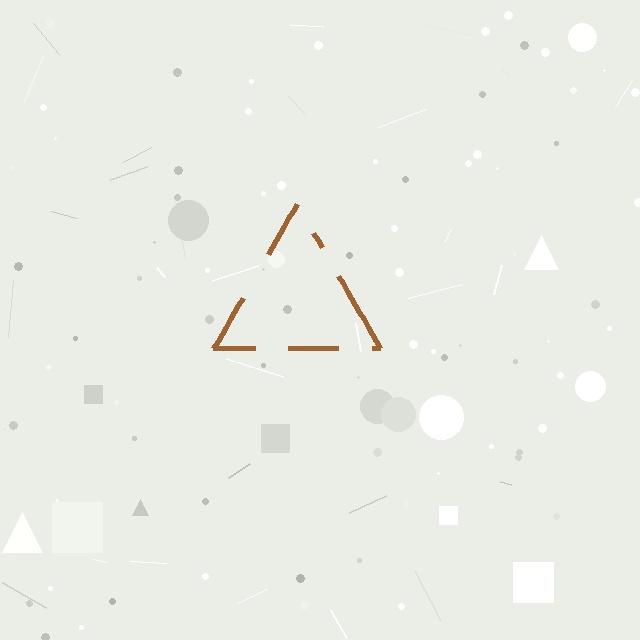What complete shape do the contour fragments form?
The contour fragments form a triangle.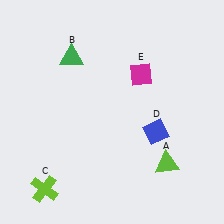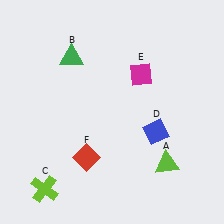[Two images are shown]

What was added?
A red diamond (F) was added in Image 2.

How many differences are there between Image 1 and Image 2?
There is 1 difference between the two images.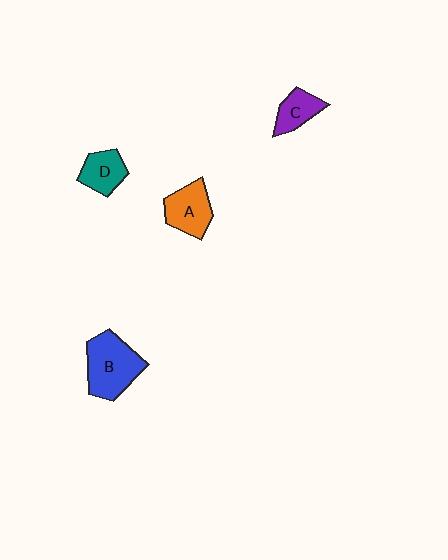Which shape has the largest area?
Shape B (blue).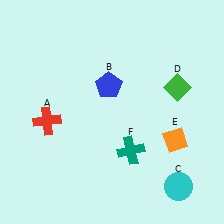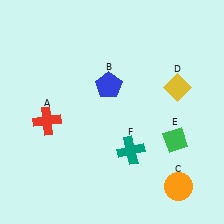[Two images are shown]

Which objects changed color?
C changed from cyan to orange. D changed from green to yellow. E changed from orange to green.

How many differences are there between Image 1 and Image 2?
There are 3 differences between the two images.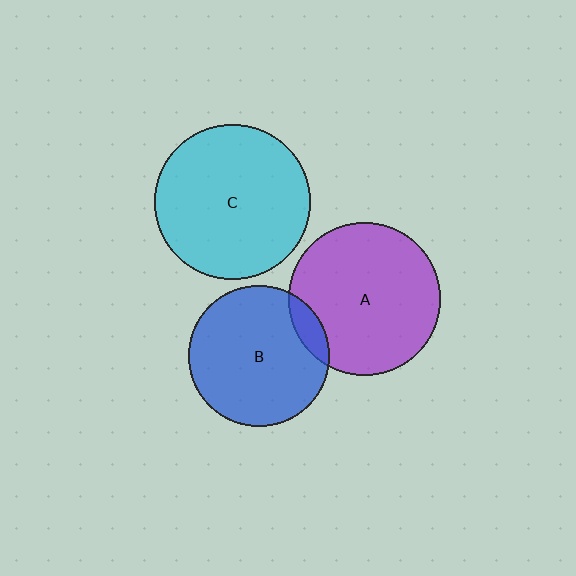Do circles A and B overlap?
Yes.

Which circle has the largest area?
Circle C (cyan).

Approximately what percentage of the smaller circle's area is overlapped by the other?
Approximately 10%.